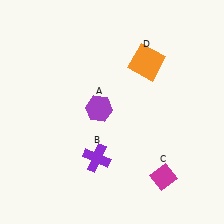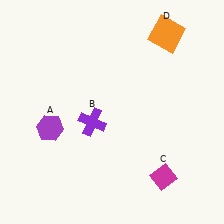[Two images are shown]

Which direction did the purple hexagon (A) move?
The purple hexagon (A) moved left.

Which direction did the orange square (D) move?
The orange square (D) moved up.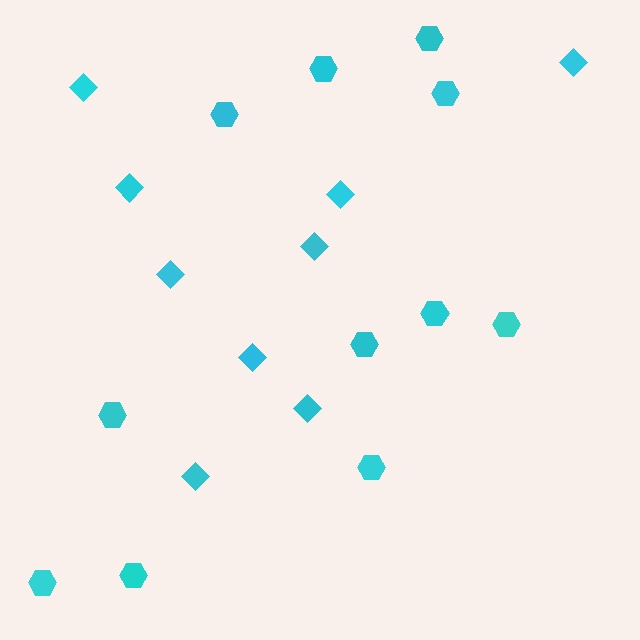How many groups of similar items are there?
There are 2 groups: one group of hexagons (11) and one group of diamonds (9).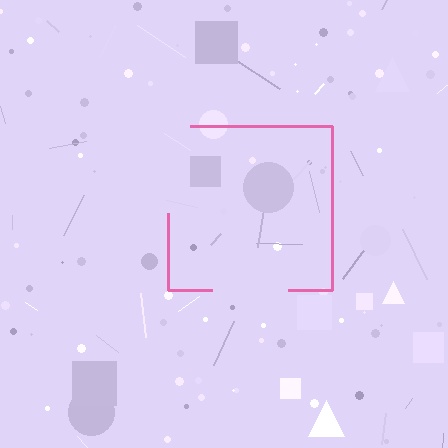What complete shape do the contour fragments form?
The contour fragments form a square.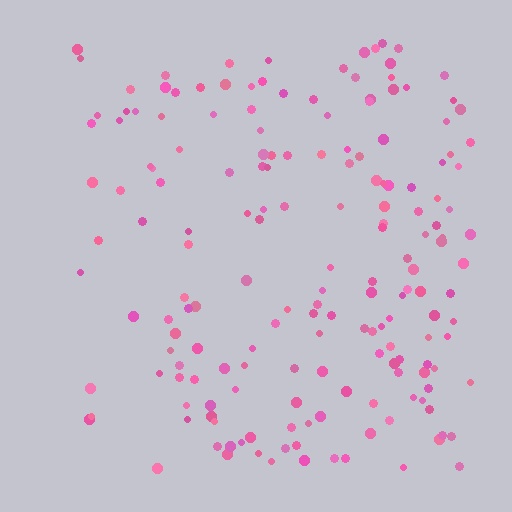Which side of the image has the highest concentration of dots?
The right.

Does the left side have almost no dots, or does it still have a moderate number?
Still a moderate number, just noticeably fewer than the right.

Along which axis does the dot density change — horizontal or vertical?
Horizontal.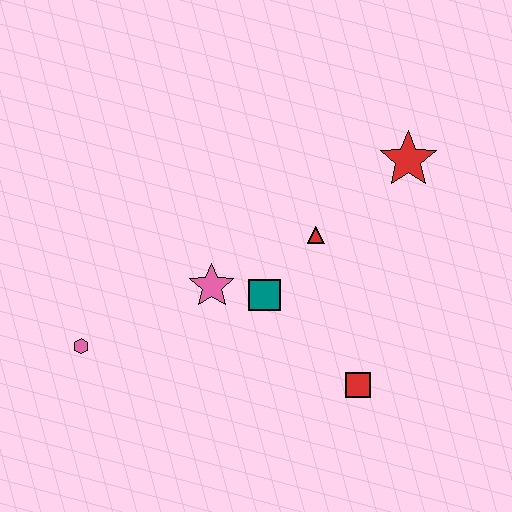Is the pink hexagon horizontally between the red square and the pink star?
No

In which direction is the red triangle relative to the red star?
The red triangle is to the left of the red star.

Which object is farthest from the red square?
The pink hexagon is farthest from the red square.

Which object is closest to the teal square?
The pink star is closest to the teal square.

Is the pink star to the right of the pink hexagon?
Yes